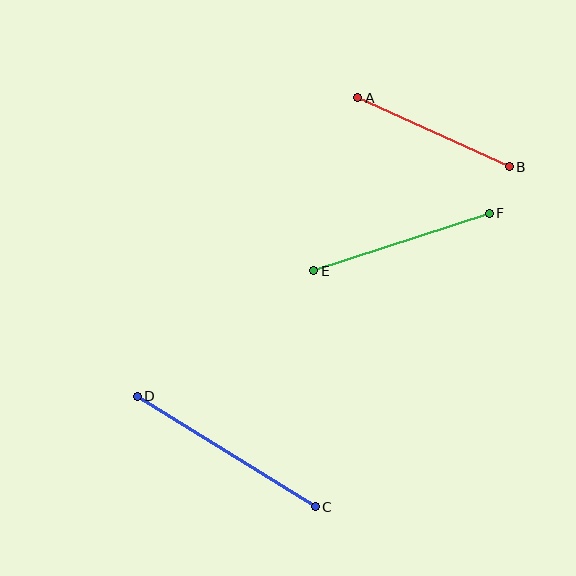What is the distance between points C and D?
The distance is approximately 210 pixels.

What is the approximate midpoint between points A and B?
The midpoint is at approximately (434, 132) pixels.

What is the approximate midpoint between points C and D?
The midpoint is at approximately (226, 452) pixels.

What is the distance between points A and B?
The distance is approximately 166 pixels.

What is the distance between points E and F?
The distance is approximately 184 pixels.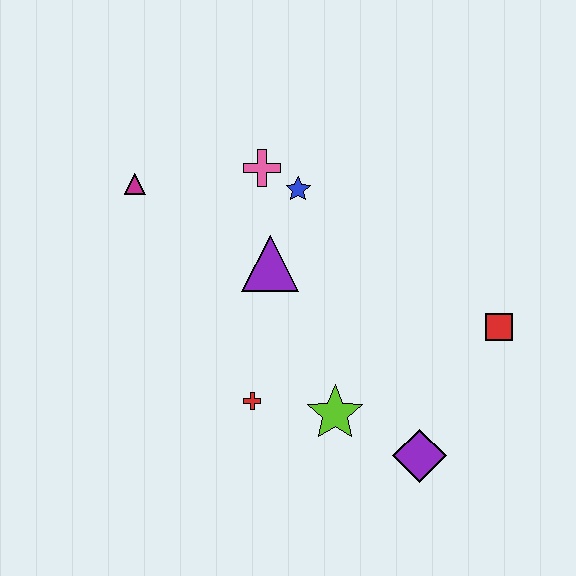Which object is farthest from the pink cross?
The purple diamond is farthest from the pink cross.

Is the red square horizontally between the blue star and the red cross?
No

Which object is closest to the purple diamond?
The lime star is closest to the purple diamond.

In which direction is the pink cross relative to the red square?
The pink cross is to the left of the red square.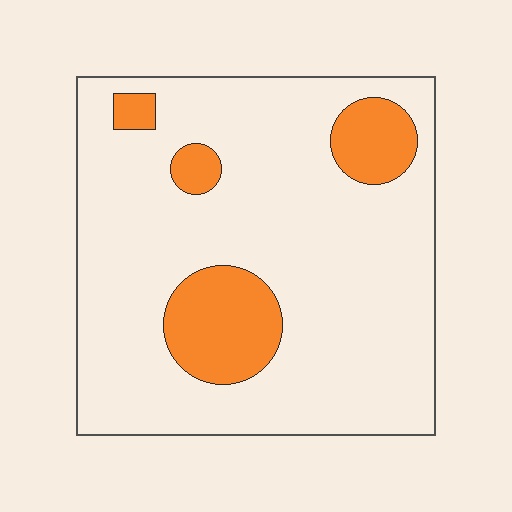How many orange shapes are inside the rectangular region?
4.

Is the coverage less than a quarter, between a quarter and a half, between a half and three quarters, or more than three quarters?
Less than a quarter.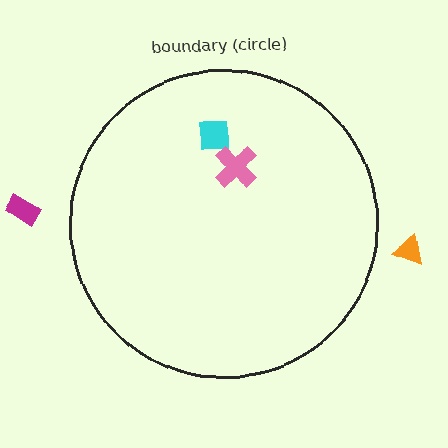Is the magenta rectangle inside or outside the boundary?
Outside.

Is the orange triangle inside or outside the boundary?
Outside.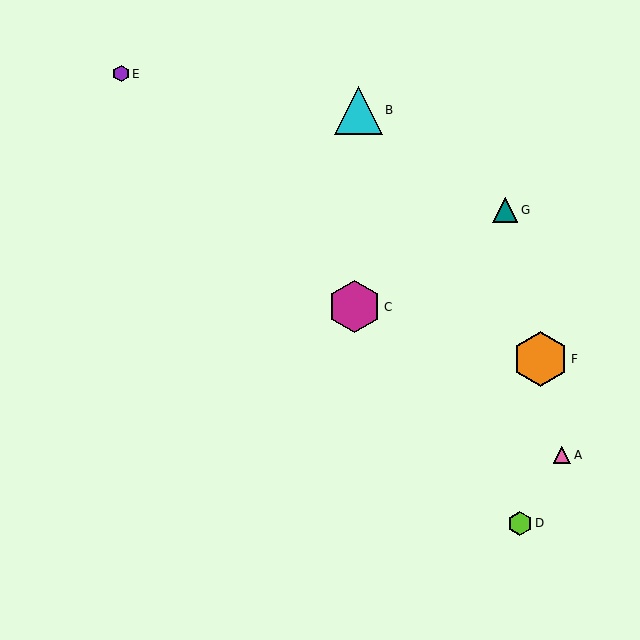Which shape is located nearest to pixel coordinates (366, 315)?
The magenta hexagon (labeled C) at (355, 307) is nearest to that location.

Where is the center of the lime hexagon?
The center of the lime hexagon is at (520, 523).